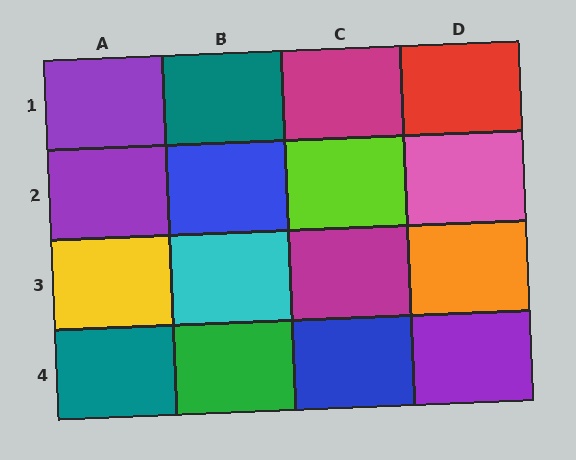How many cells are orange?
1 cell is orange.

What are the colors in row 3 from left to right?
Yellow, cyan, magenta, orange.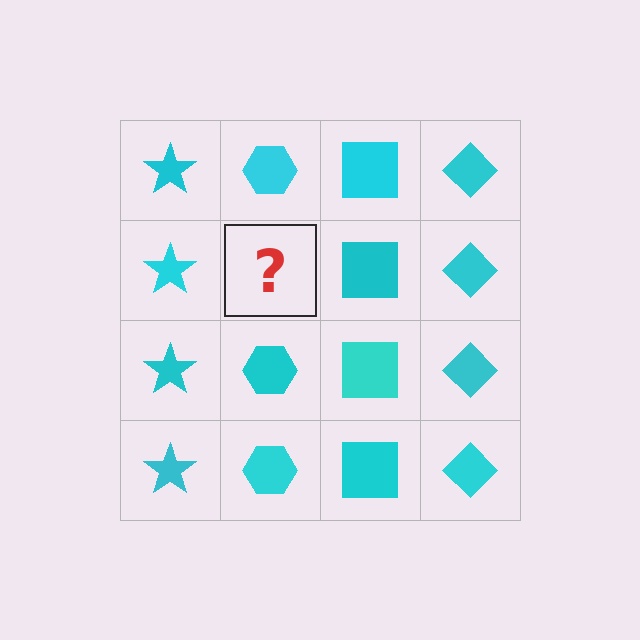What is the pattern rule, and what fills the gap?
The rule is that each column has a consistent shape. The gap should be filled with a cyan hexagon.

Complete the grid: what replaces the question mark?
The question mark should be replaced with a cyan hexagon.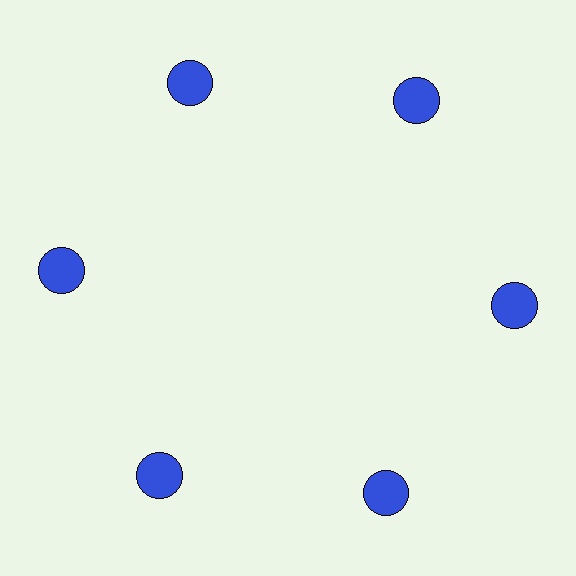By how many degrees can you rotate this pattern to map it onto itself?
The pattern maps onto itself every 60 degrees of rotation.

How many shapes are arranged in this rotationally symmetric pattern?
There are 6 shapes, arranged in 6 groups of 1.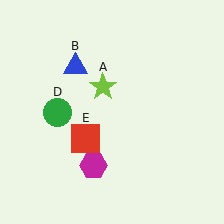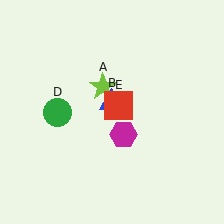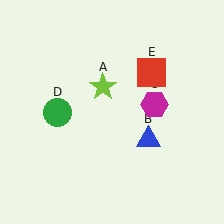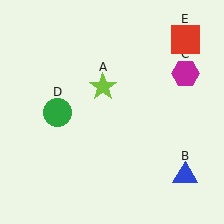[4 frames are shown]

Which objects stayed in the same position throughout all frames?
Lime star (object A) and green circle (object D) remained stationary.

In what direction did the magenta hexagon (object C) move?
The magenta hexagon (object C) moved up and to the right.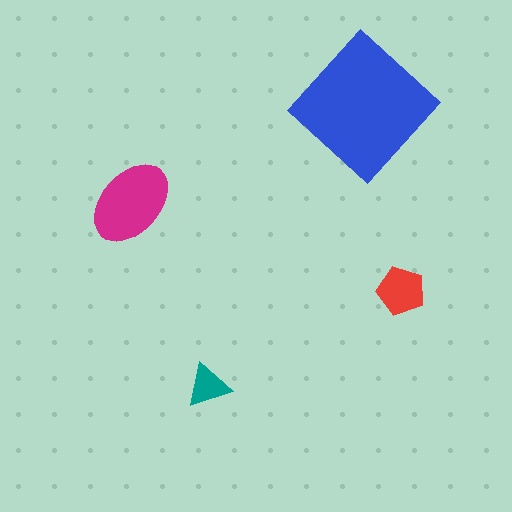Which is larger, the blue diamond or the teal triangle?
The blue diamond.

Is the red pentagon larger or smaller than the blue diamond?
Smaller.